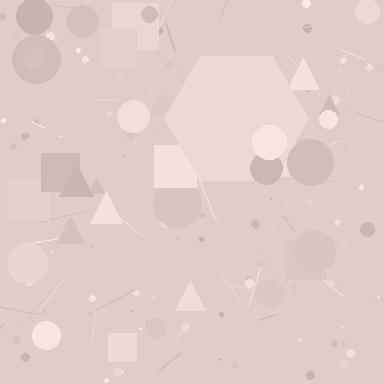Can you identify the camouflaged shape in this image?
The camouflaged shape is a hexagon.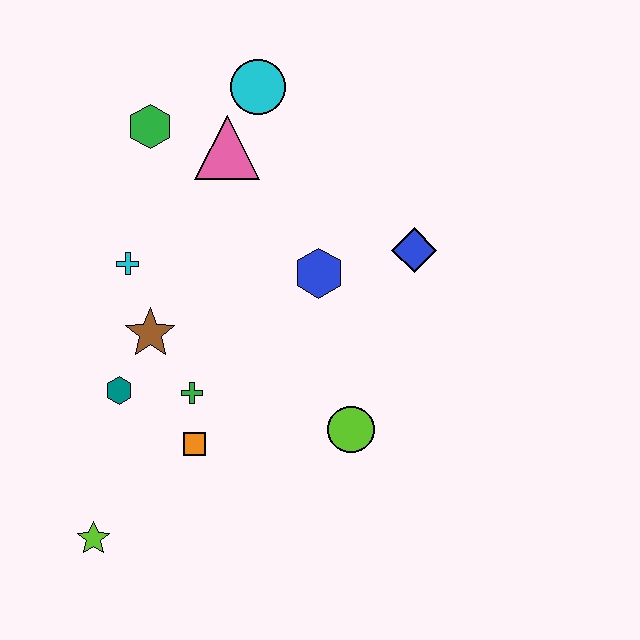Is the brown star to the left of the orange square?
Yes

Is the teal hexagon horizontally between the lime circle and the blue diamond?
No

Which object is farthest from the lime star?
The cyan circle is farthest from the lime star.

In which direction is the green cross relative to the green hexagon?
The green cross is below the green hexagon.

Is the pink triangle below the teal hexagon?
No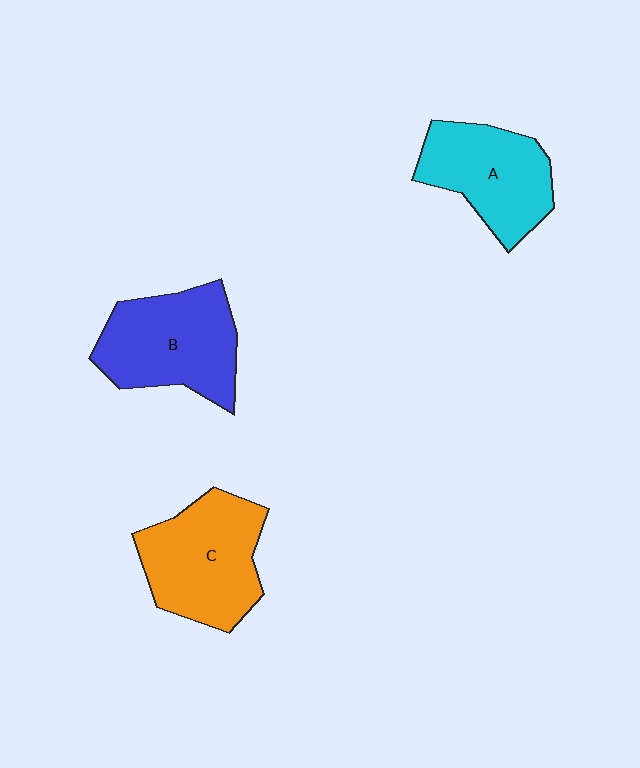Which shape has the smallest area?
Shape A (cyan).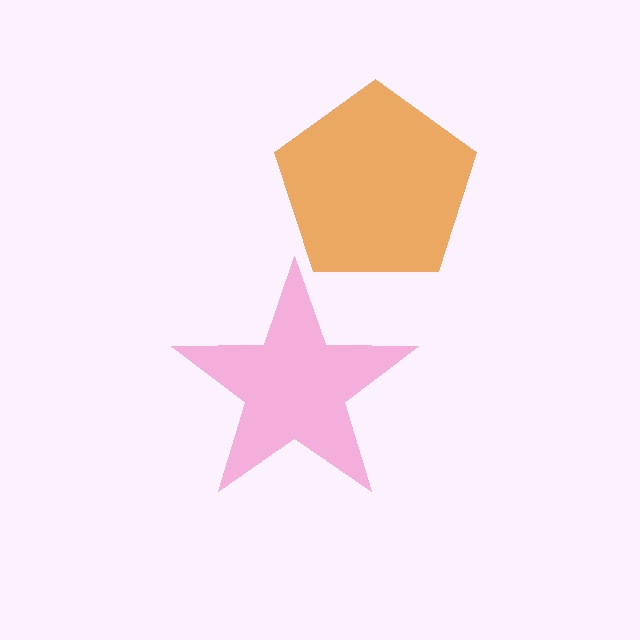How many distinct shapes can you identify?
There are 2 distinct shapes: an orange pentagon, a pink star.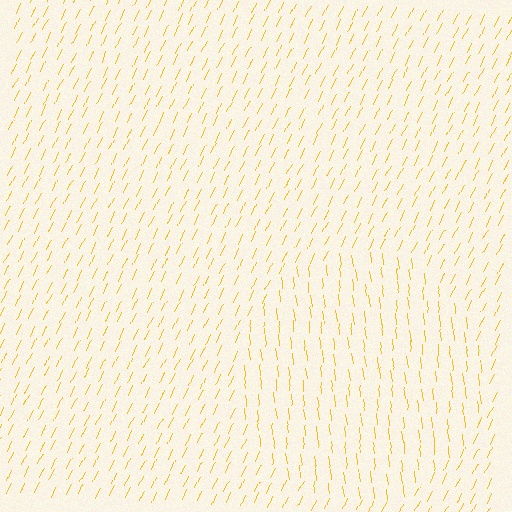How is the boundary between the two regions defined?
The boundary is defined purely by a change in line orientation (approximately 32 degrees difference). All lines are the same color and thickness.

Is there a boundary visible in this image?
Yes, there is a texture boundary formed by a change in line orientation.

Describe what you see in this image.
The image is filled with small yellow line segments. A circle region in the image has lines oriented differently from the surrounding lines, creating a visible texture boundary.